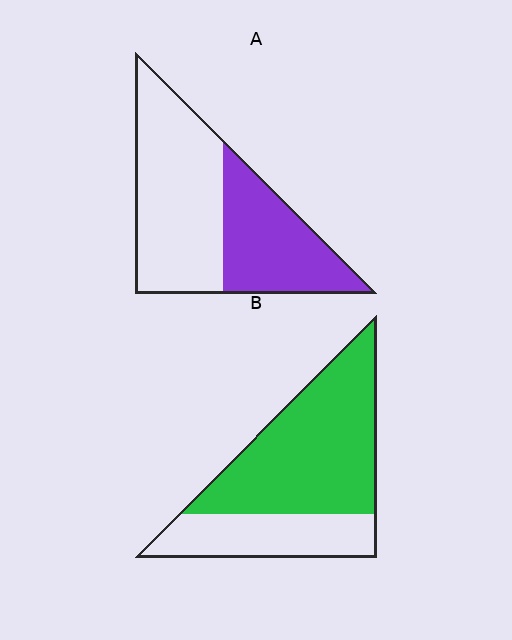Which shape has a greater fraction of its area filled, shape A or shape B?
Shape B.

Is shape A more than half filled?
No.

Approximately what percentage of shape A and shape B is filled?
A is approximately 40% and B is approximately 65%.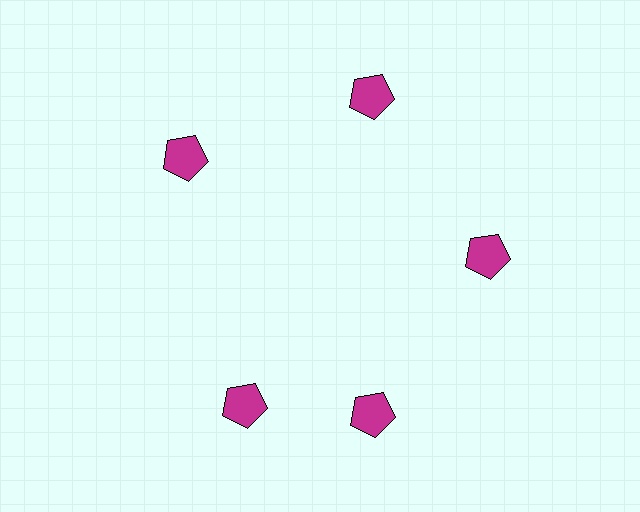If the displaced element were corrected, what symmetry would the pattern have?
It would have 5-fold rotational symmetry — the pattern would map onto itself every 72 degrees.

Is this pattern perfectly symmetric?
No. The 5 magenta pentagons are arranged in a ring, but one element near the 8 o'clock position is rotated out of alignment along the ring, breaking the 5-fold rotational symmetry.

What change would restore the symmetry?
The symmetry would be restored by rotating it back into even spacing with its neighbors so that all 5 pentagons sit at equal angles and equal distance from the center.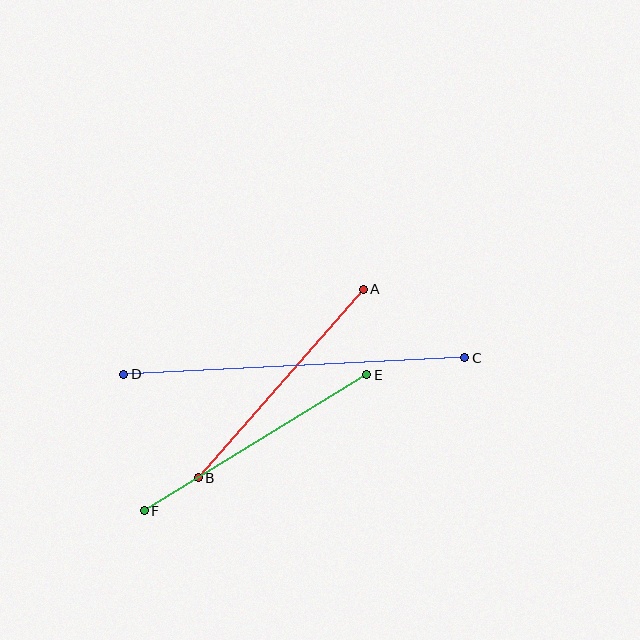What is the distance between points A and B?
The distance is approximately 251 pixels.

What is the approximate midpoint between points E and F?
The midpoint is at approximately (255, 443) pixels.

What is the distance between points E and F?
The distance is approximately 261 pixels.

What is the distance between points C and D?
The distance is approximately 341 pixels.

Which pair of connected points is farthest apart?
Points C and D are farthest apart.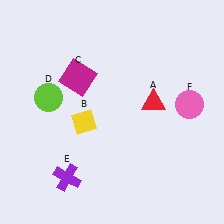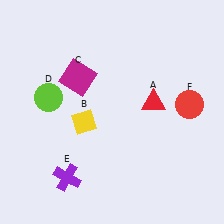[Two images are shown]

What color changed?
The circle (F) changed from pink in Image 1 to red in Image 2.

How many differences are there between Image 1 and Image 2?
There is 1 difference between the two images.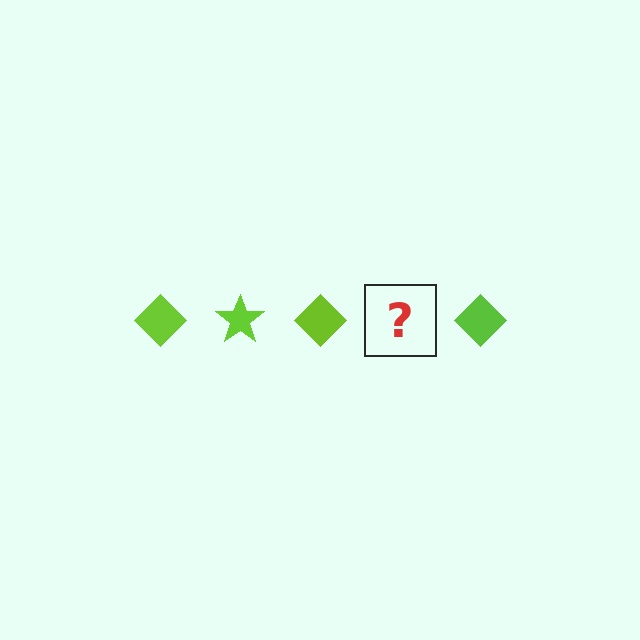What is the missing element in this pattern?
The missing element is a lime star.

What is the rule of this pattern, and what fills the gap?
The rule is that the pattern cycles through diamond, star shapes in lime. The gap should be filled with a lime star.